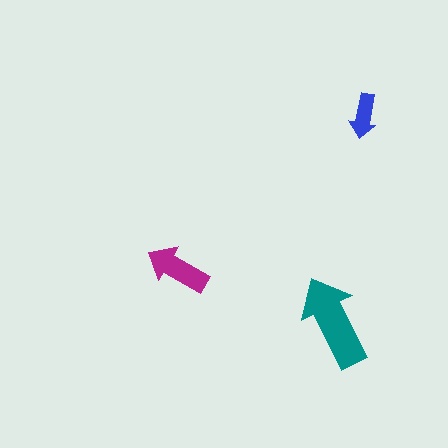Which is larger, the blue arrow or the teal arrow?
The teal one.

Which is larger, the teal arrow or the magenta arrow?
The teal one.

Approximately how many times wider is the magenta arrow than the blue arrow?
About 1.5 times wider.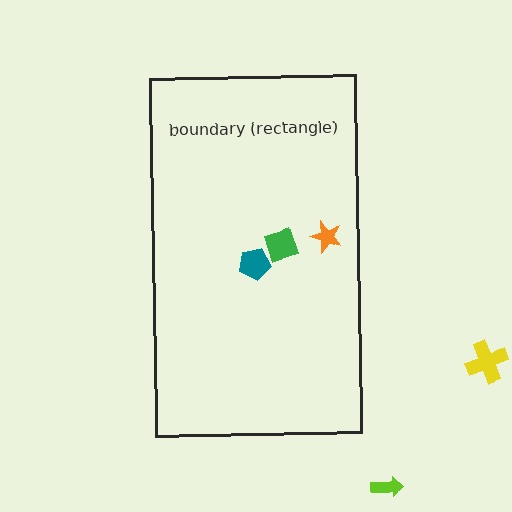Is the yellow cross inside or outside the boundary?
Outside.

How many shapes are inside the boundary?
3 inside, 2 outside.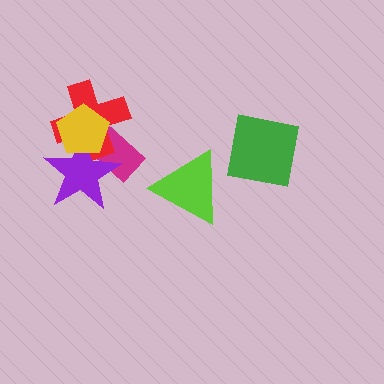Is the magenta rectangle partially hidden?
Yes, it is partially covered by another shape.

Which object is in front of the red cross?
The yellow pentagon is in front of the red cross.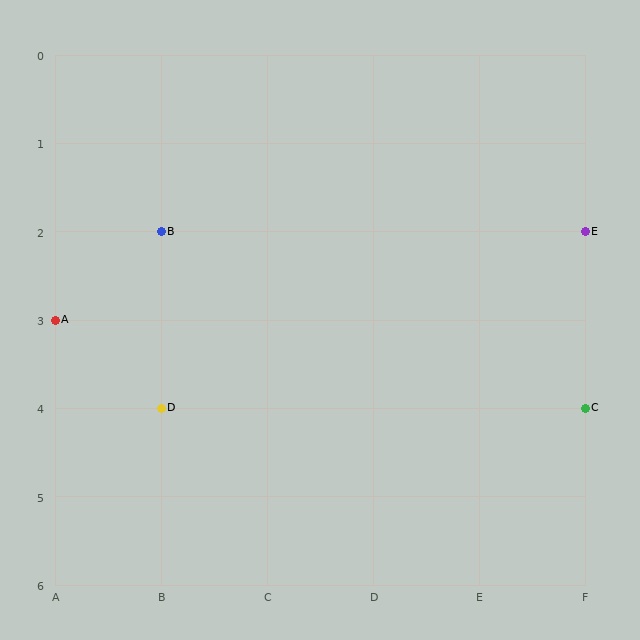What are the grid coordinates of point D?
Point D is at grid coordinates (B, 4).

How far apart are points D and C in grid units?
Points D and C are 4 columns apart.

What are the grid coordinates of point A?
Point A is at grid coordinates (A, 3).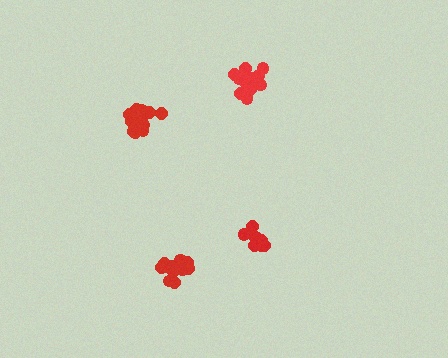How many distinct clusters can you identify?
There are 4 distinct clusters.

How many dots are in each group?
Group 1: 11 dots, Group 2: 15 dots, Group 3: 15 dots, Group 4: 9 dots (50 total).